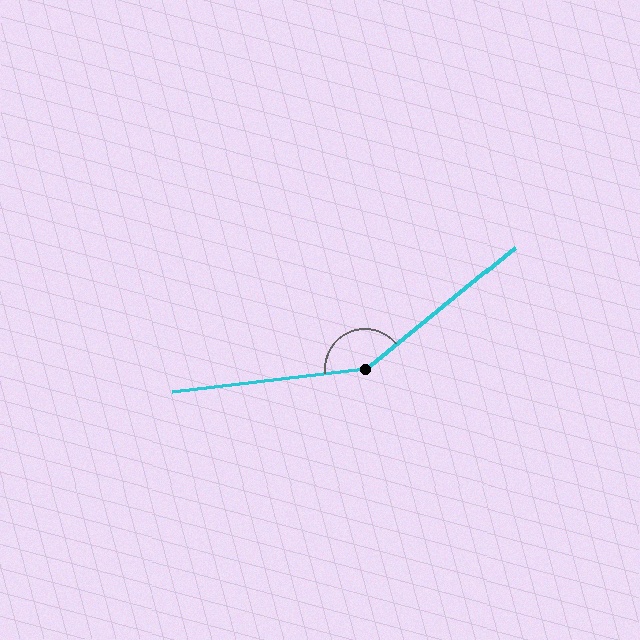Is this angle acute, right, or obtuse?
It is obtuse.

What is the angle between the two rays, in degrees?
Approximately 148 degrees.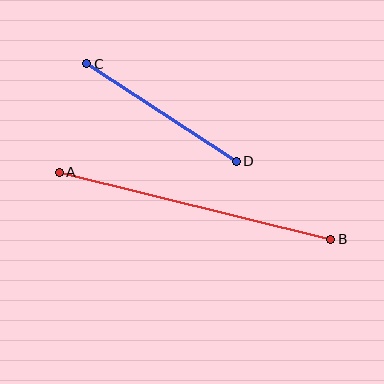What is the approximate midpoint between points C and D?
The midpoint is at approximately (161, 112) pixels.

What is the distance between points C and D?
The distance is approximately 179 pixels.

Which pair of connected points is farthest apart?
Points A and B are farthest apart.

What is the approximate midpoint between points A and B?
The midpoint is at approximately (195, 206) pixels.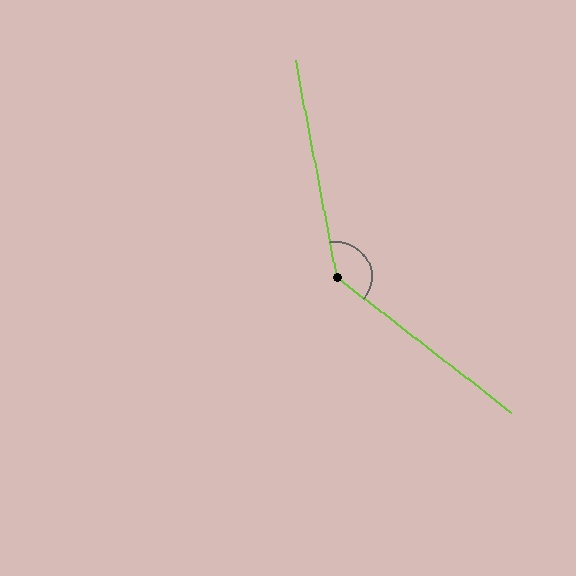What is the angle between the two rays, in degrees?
Approximately 138 degrees.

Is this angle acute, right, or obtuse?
It is obtuse.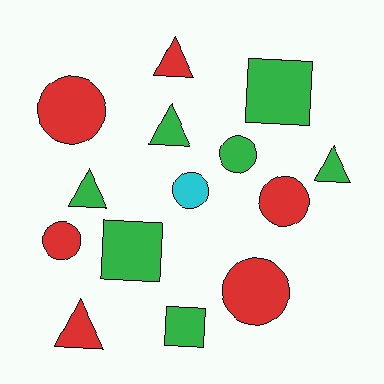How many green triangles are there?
There are 3 green triangles.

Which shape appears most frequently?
Circle, with 6 objects.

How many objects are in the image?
There are 14 objects.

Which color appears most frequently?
Green, with 7 objects.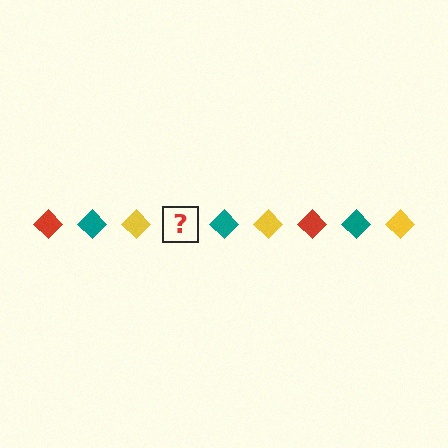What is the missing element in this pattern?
The missing element is a red diamond.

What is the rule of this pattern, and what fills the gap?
The rule is that the pattern cycles through red, teal, yellow diamonds. The gap should be filled with a red diamond.